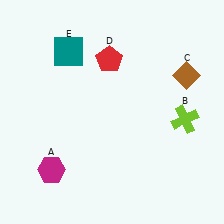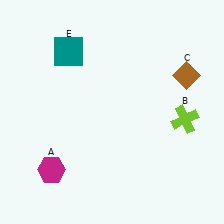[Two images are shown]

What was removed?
The red pentagon (D) was removed in Image 2.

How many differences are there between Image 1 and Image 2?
There is 1 difference between the two images.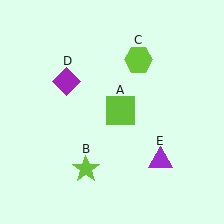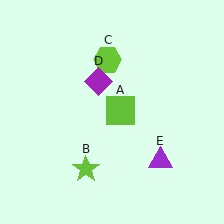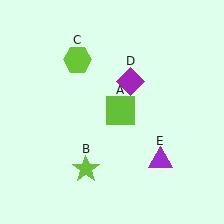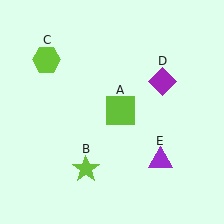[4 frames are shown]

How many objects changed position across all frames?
2 objects changed position: lime hexagon (object C), purple diamond (object D).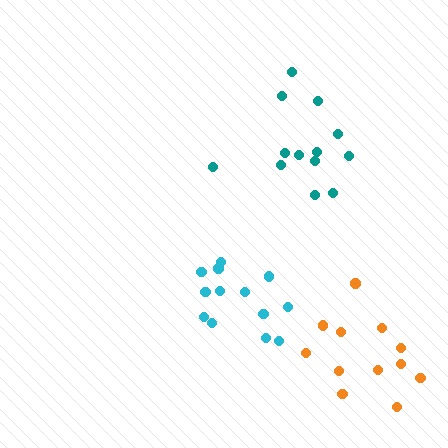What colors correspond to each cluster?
The clusters are colored: cyan, teal, orange.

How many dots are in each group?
Group 1: 13 dots, Group 2: 13 dots, Group 3: 12 dots (38 total).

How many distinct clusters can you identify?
There are 3 distinct clusters.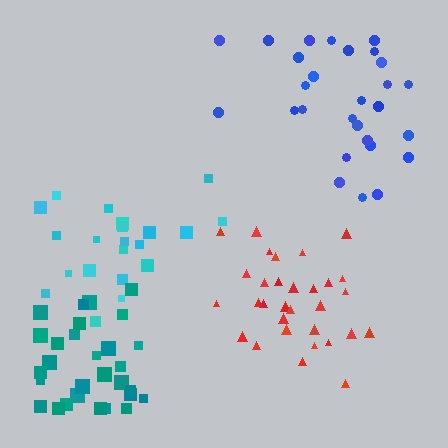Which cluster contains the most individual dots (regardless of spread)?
Red (31).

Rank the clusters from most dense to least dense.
teal, red, blue, cyan.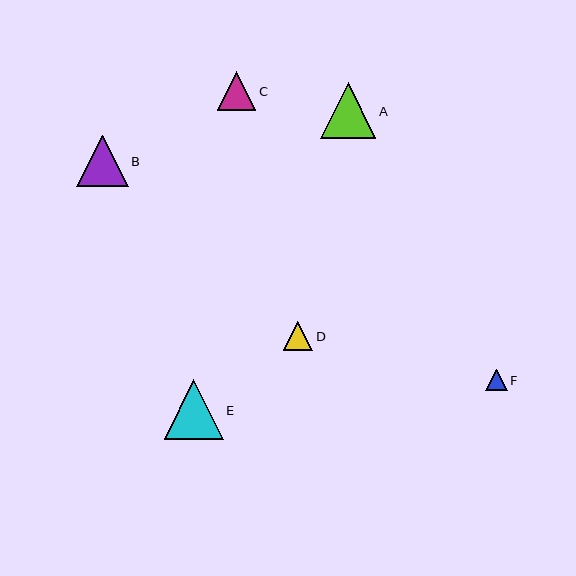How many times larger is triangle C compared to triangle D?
Triangle C is approximately 1.3 times the size of triangle D.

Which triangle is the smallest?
Triangle F is the smallest with a size of approximately 21 pixels.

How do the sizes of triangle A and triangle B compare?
Triangle A and triangle B are approximately the same size.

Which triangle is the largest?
Triangle E is the largest with a size of approximately 59 pixels.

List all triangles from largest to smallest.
From largest to smallest: E, A, B, C, D, F.